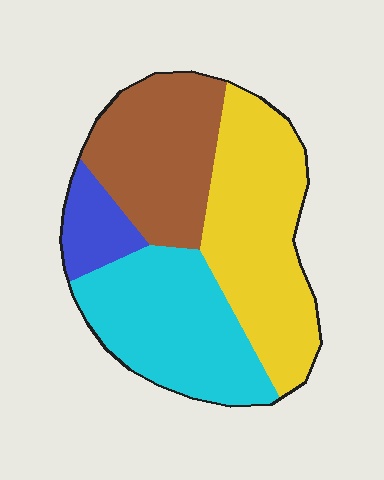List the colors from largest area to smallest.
From largest to smallest: yellow, cyan, brown, blue.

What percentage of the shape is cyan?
Cyan takes up about one third (1/3) of the shape.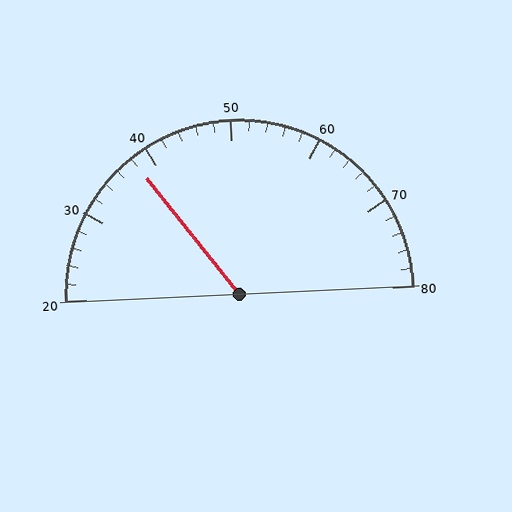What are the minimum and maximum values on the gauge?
The gauge ranges from 20 to 80.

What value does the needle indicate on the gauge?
The needle indicates approximately 38.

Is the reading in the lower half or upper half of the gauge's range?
The reading is in the lower half of the range (20 to 80).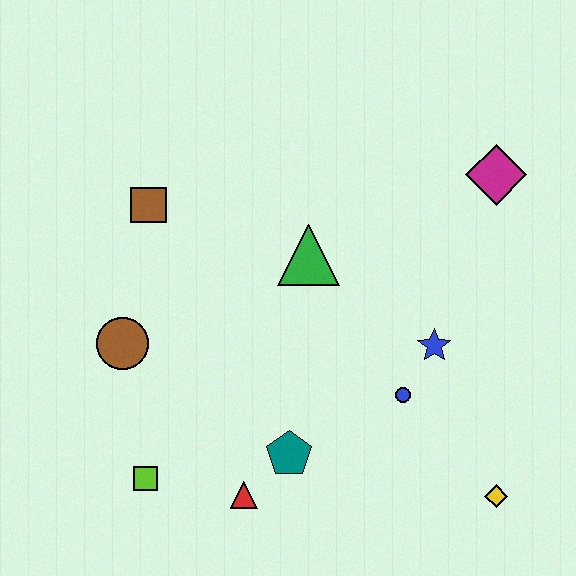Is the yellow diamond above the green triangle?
No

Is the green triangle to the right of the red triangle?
Yes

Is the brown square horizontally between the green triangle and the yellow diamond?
No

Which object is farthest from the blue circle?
The brown square is farthest from the blue circle.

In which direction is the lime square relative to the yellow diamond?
The lime square is to the left of the yellow diamond.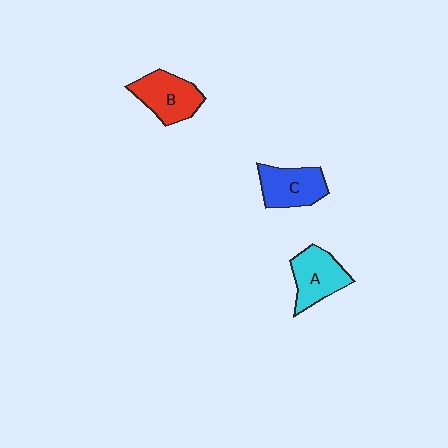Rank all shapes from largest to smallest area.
From largest to smallest: B (red), A (cyan), C (blue).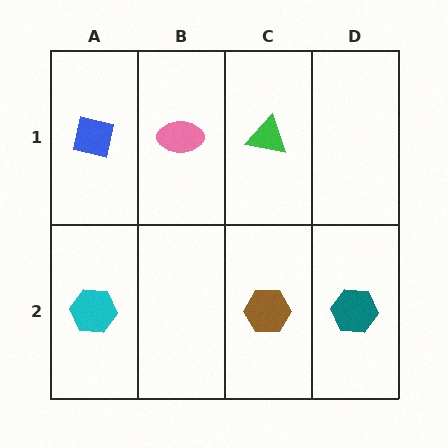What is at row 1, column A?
A blue square.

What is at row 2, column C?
A brown hexagon.